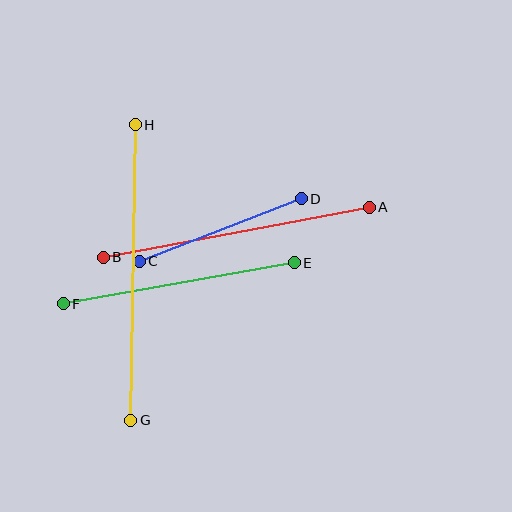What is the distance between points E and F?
The distance is approximately 235 pixels.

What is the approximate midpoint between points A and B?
The midpoint is at approximately (236, 232) pixels.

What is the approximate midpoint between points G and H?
The midpoint is at approximately (133, 273) pixels.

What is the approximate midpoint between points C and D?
The midpoint is at approximately (220, 230) pixels.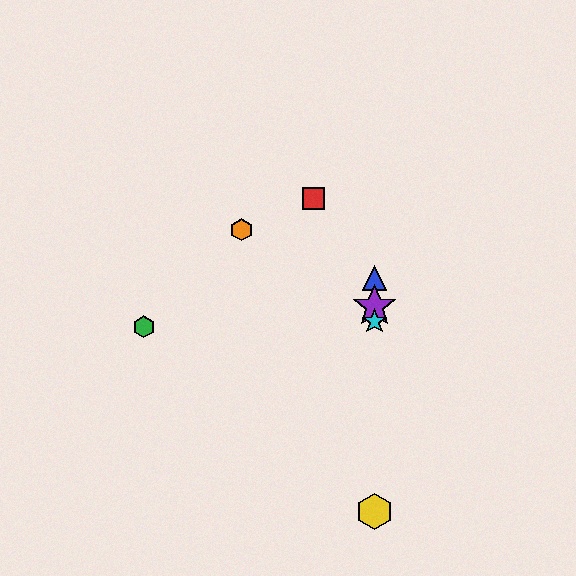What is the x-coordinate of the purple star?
The purple star is at x≈375.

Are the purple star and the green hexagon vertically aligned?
No, the purple star is at x≈375 and the green hexagon is at x≈144.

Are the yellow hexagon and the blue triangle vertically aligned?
Yes, both are at x≈375.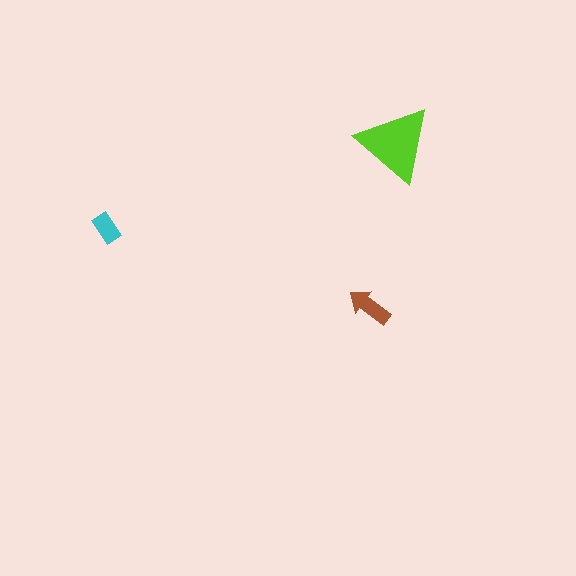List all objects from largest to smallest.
The lime triangle, the brown arrow, the cyan rectangle.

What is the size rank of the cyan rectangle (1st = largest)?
3rd.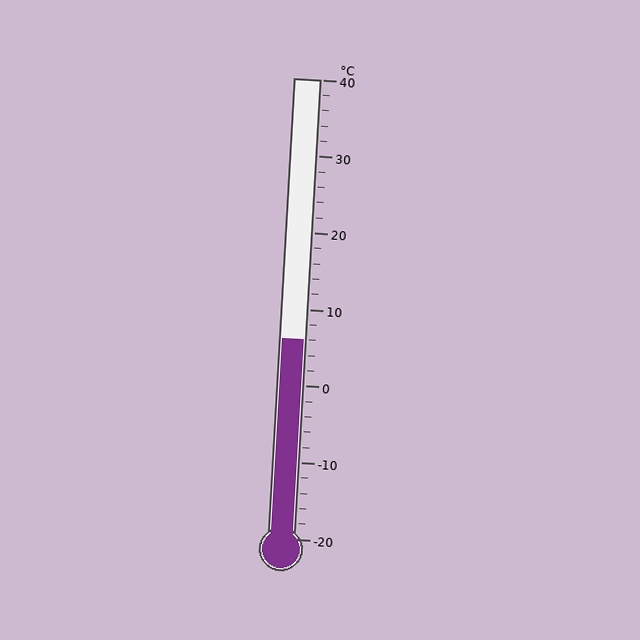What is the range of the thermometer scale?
The thermometer scale ranges from -20°C to 40°C.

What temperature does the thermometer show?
The thermometer shows approximately 6°C.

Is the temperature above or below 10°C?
The temperature is below 10°C.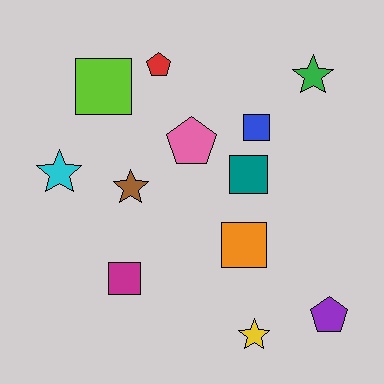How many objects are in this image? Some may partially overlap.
There are 12 objects.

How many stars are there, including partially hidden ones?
There are 4 stars.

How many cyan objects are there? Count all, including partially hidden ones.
There is 1 cyan object.